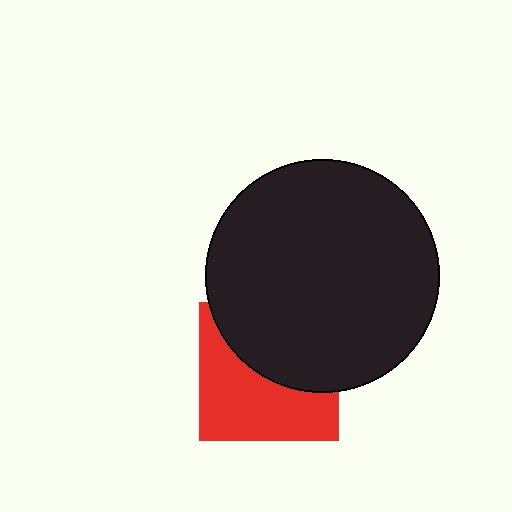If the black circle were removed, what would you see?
You would see the complete red square.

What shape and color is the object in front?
The object in front is a black circle.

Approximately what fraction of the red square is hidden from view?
Roughly 48% of the red square is hidden behind the black circle.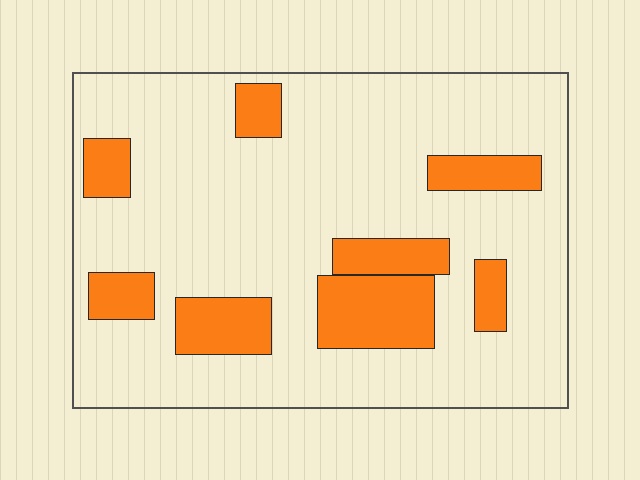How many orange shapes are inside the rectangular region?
8.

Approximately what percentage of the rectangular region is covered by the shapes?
Approximately 20%.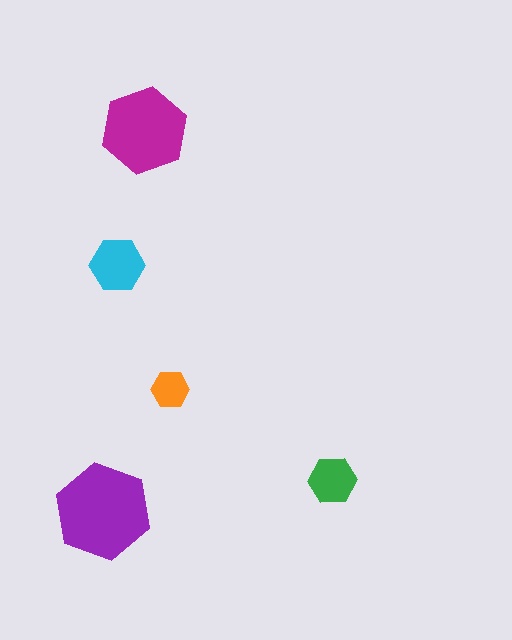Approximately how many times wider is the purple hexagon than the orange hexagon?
About 2.5 times wider.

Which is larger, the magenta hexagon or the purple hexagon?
The purple one.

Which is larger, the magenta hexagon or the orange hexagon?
The magenta one.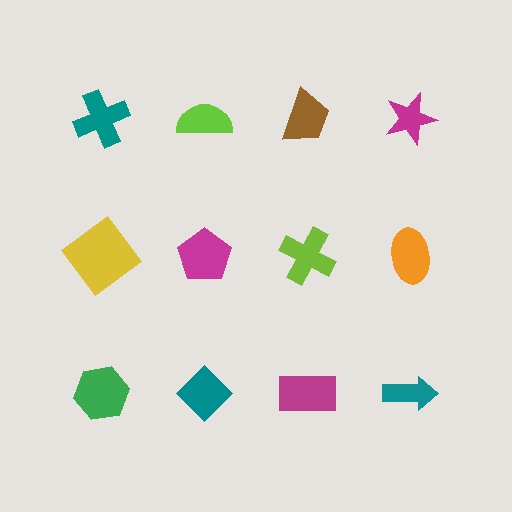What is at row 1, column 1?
A teal cross.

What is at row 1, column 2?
A lime semicircle.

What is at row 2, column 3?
A lime cross.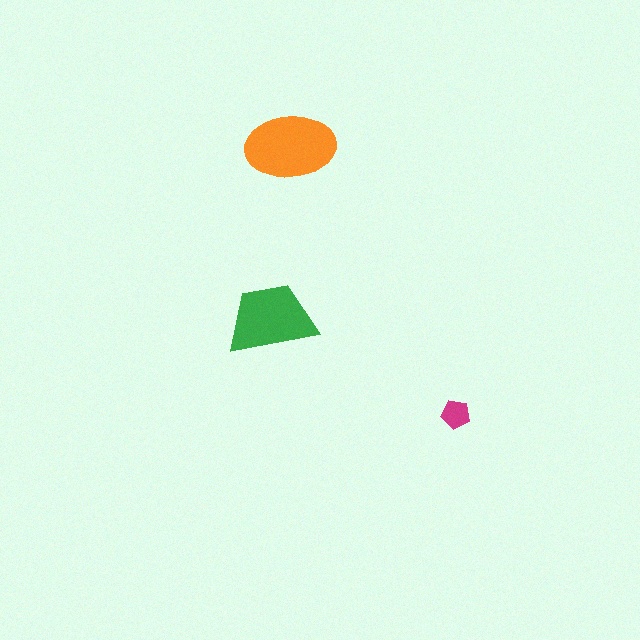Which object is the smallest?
The magenta pentagon.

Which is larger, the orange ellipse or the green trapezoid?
The orange ellipse.